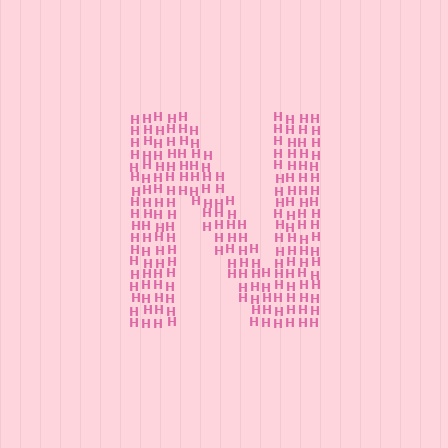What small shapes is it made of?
It is made of small letter H's.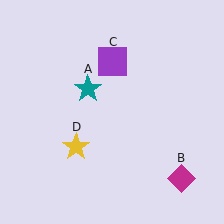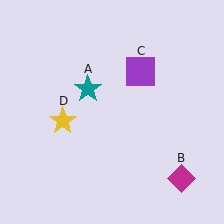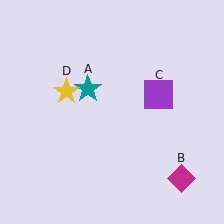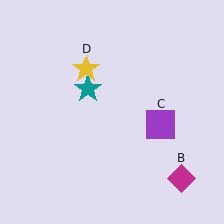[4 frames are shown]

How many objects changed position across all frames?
2 objects changed position: purple square (object C), yellow star (object D).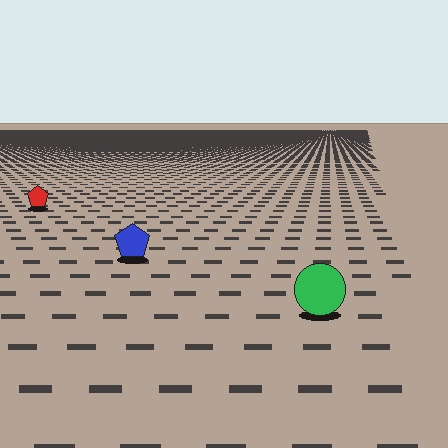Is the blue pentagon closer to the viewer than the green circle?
No. The green circle is closer — you can tell from the texture gradient: the ground texture is coarser near it.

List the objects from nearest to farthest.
From nearest to farthest: the green circle, the blue pentagon, the red pentagon.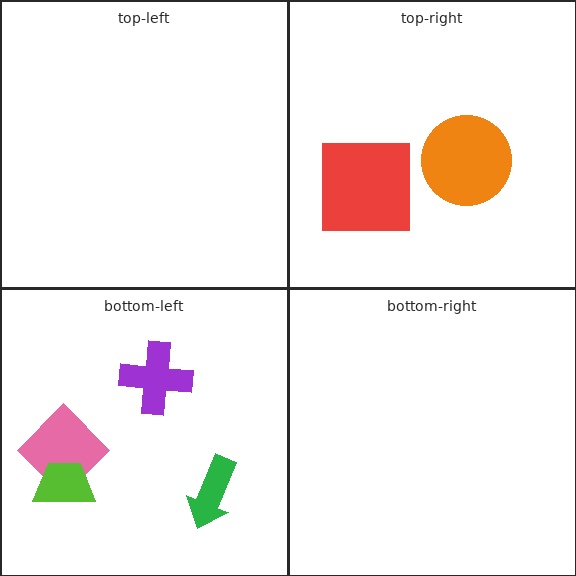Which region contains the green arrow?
The bottom-left region.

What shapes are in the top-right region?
The red square, the orange circle.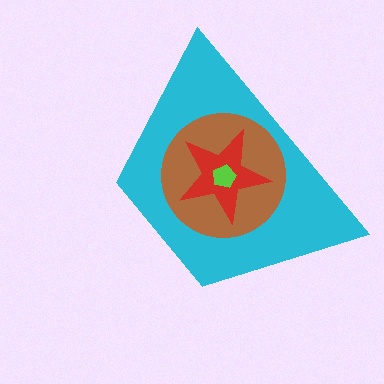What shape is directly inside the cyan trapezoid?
The brown circle.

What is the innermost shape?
The lime pentagon.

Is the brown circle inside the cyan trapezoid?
Yes.